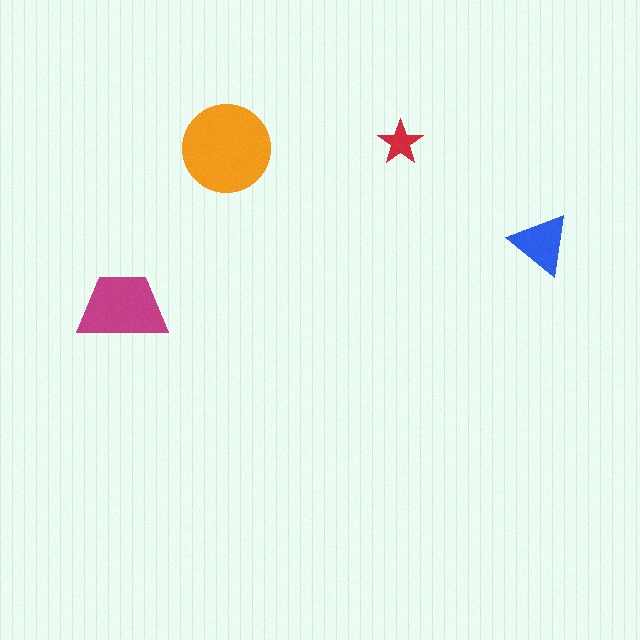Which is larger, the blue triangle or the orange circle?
The orange circle.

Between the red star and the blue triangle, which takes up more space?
The blue triangle.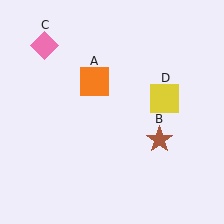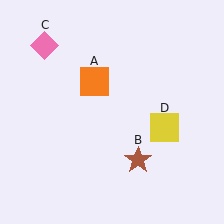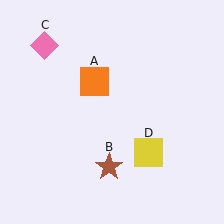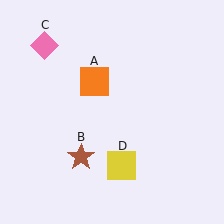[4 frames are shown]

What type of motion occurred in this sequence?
The brown star (object B), yellow square (object D) rotated clockwise around the center of the scene.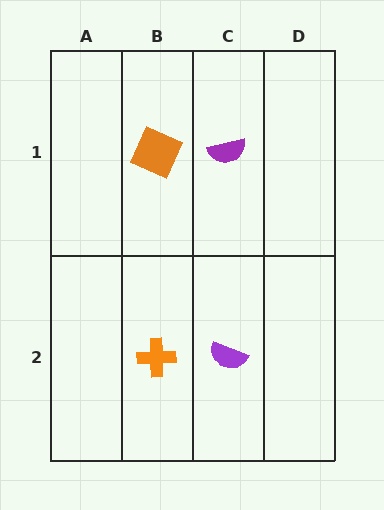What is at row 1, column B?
An orange square.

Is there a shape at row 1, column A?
No, that cell is empty.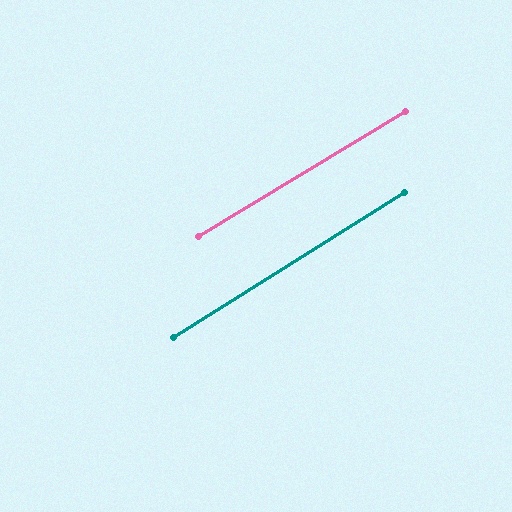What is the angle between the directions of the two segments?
Approximately 1 degree.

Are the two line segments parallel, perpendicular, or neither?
Parallel — their directions differ by only 1.1°.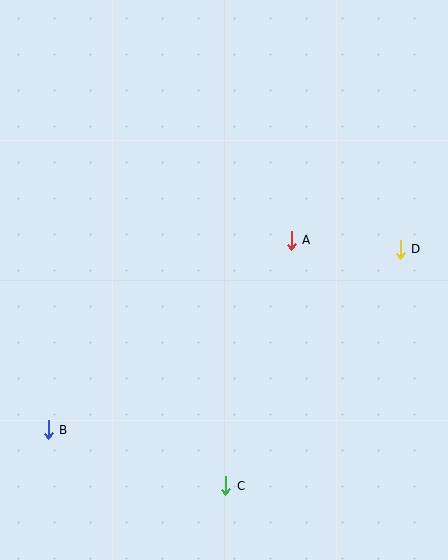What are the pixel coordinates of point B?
Point B is at (48, 430).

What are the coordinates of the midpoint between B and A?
The midpoint between B and A is at (170, 335).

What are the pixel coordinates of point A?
Point A is at (291, 240).